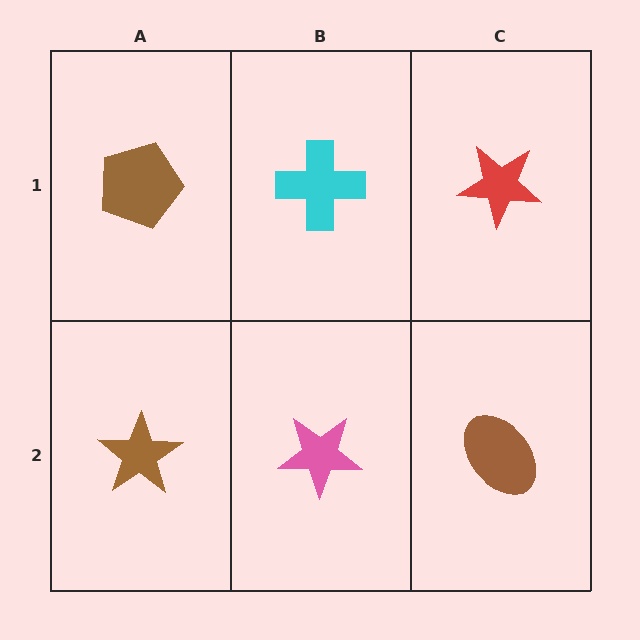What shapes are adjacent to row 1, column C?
A brown ellipse (row 2, column C), a cyan cross (row 1, column B).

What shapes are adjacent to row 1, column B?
A pink star (row 2, column B), a brown pentagon (row 1, column A), a red star (row 1, column C).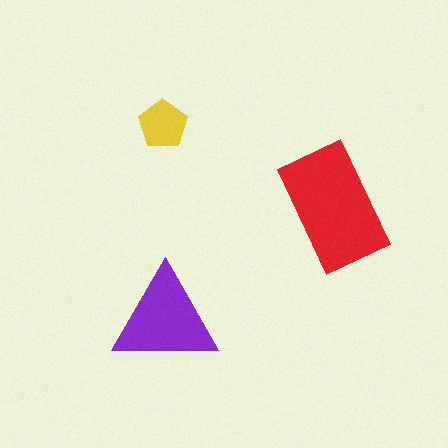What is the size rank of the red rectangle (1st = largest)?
1st.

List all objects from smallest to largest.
The yellow pentagon, the purple triangle, the red rectangle.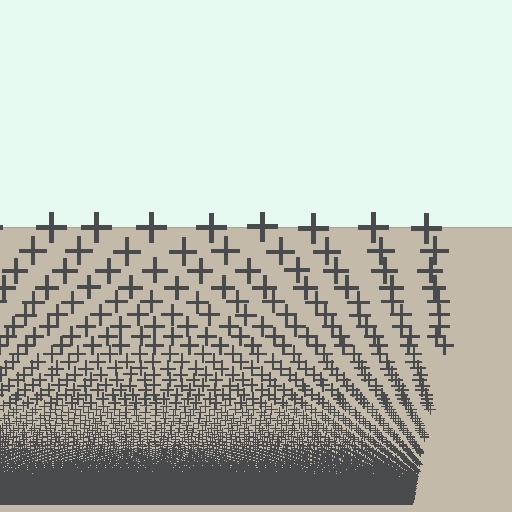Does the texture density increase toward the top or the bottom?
Density increases toward the bottom.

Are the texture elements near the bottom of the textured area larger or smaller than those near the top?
Smaller. The gradient is inverted — elements near the bottom are smaller and denser.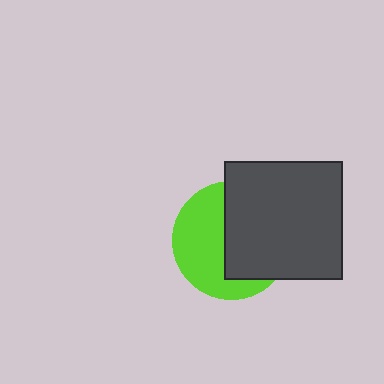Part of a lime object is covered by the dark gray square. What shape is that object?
It is a circle.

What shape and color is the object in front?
The object in front is a dark gray square.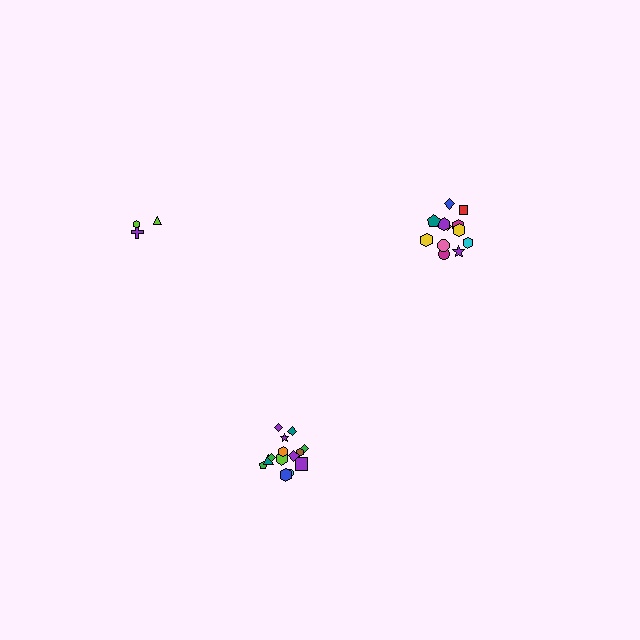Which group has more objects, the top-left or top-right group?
The top-right group.